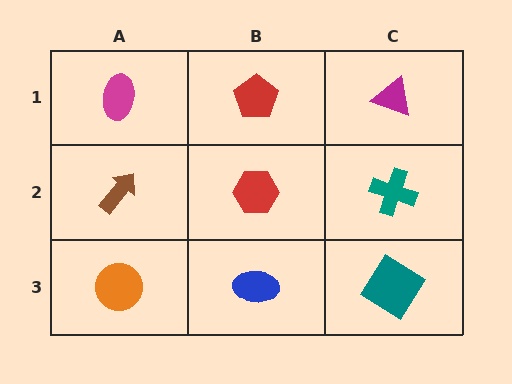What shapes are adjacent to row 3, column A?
A brown arrow (row 2, column A), a blue ellipse (row 3, column B).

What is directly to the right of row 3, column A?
A blue ellipse.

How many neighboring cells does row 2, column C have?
3.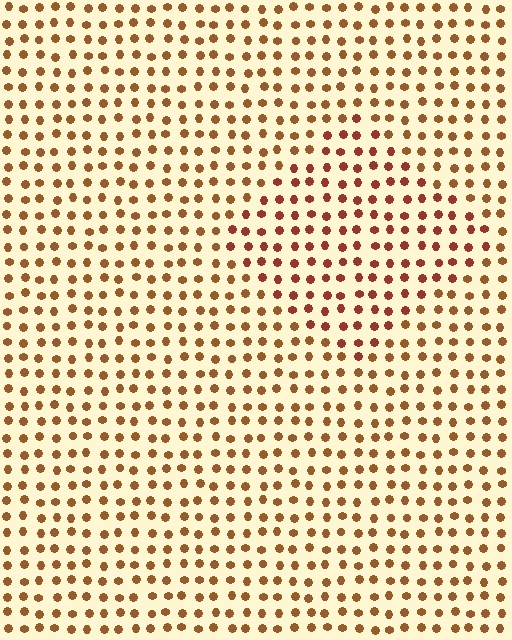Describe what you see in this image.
The image is filled with small brown elements in a uniform arrangement. A diamond-shaped region is visible where the elements are tinted to a slightly different hue, forming a subtle color boundary.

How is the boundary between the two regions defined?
The boundary is defined purely by a slight shift in hue (about 22 degrees). Spacing, size, and orientation are identical on both sides.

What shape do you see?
I see a diamond.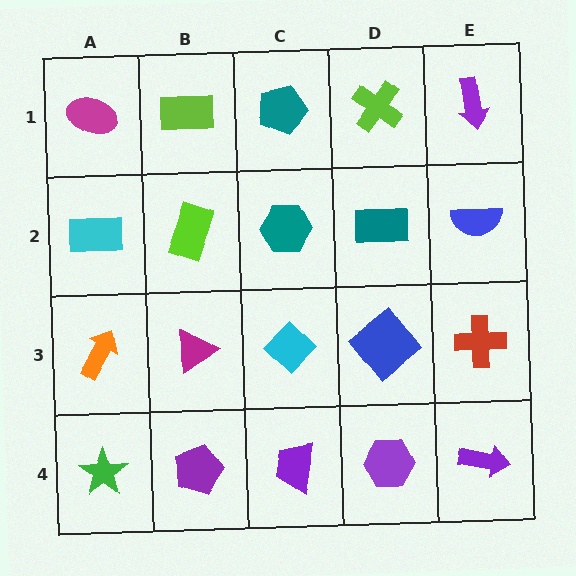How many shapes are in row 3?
5 shapes.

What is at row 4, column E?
A purple arrow.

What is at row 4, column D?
A purple hexagon.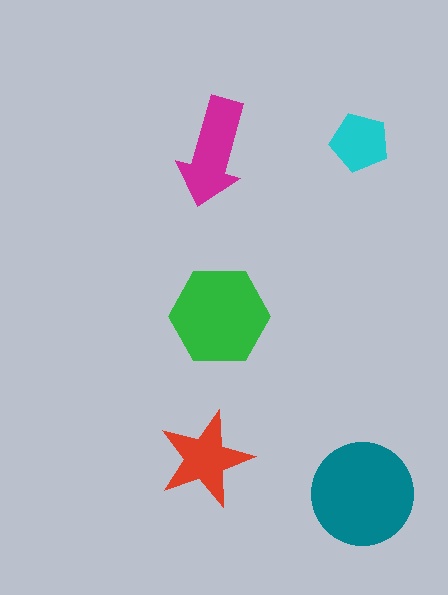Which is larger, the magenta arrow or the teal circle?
The teal circle.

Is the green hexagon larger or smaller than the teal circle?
Smaller.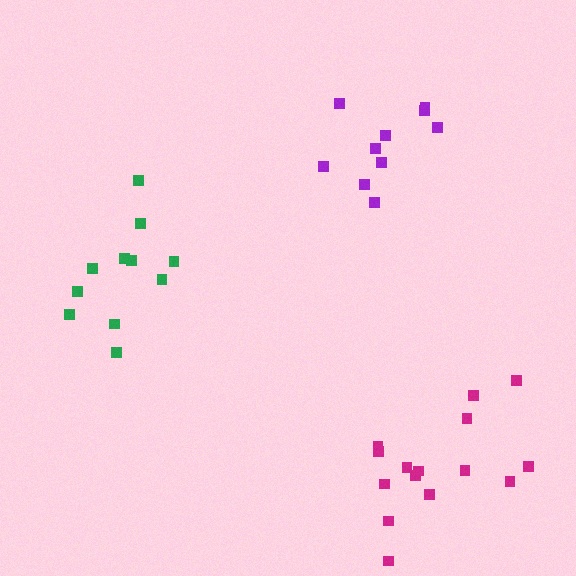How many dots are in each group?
Group 1: 10 dots, Group 2: 11 dots, Group 3: 15 dots (36 total).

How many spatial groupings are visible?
There are 3 spatial groupings.